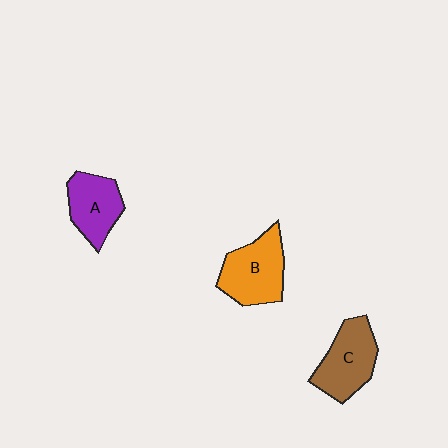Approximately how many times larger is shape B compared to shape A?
Approximately 1.2 times.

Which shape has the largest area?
Shape B (orange).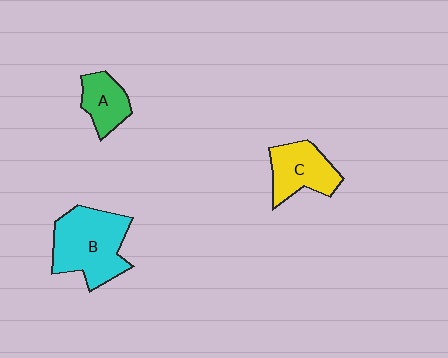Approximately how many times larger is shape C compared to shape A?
Approximately 1.4 times.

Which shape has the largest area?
Shape B (cyan).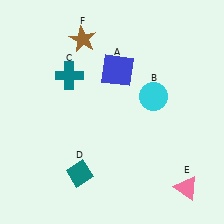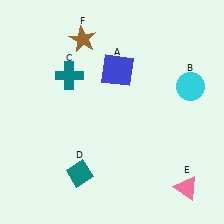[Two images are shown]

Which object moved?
The cyan circle (B) moved right.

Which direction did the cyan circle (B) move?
The cyan circle (B) moved right.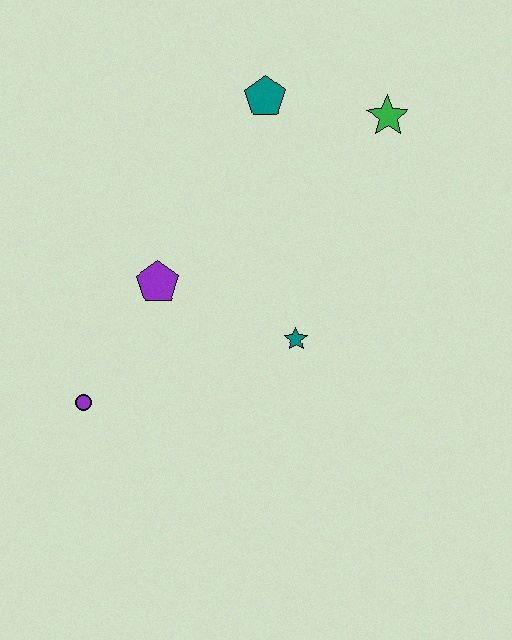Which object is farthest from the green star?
The purple circle is farthest from the green star.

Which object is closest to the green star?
The teal pentagon is closest to the green star.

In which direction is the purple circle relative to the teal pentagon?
The purple circle is below the teal pentagon.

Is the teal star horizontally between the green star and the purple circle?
Yes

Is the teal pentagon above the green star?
Yes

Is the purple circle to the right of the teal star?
No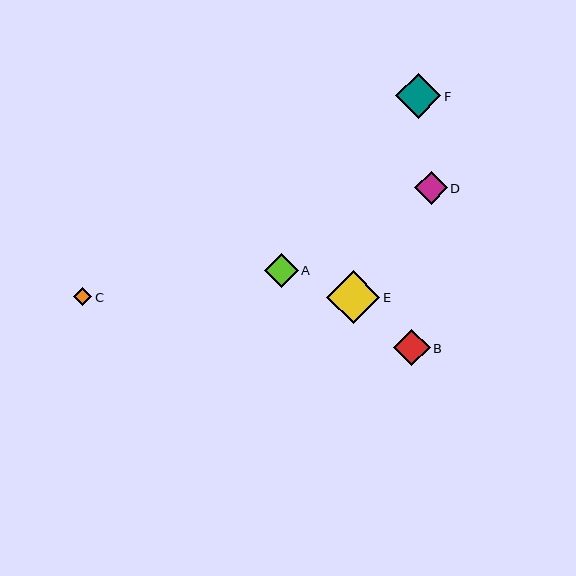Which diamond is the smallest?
Diamond C is the smallest with a size of approximately 18 pixels.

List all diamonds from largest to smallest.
From largest to smallest: E, F, B, A, D, C.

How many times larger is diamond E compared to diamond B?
Diamond E is approximately 1.5 times the size of diamond B.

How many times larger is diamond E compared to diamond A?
Diamond E is approximately 1.6 times the size of diamond A.